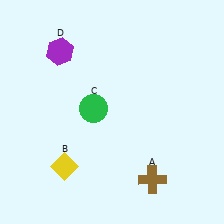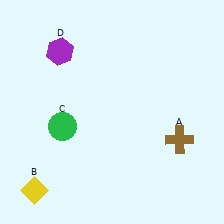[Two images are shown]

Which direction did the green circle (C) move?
The green circle (C) moved left.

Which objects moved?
The objects that moved are: the brown cross (A), the yellow diamond (B), the green circle (C).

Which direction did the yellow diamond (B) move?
The yellow diamond (B) moved left.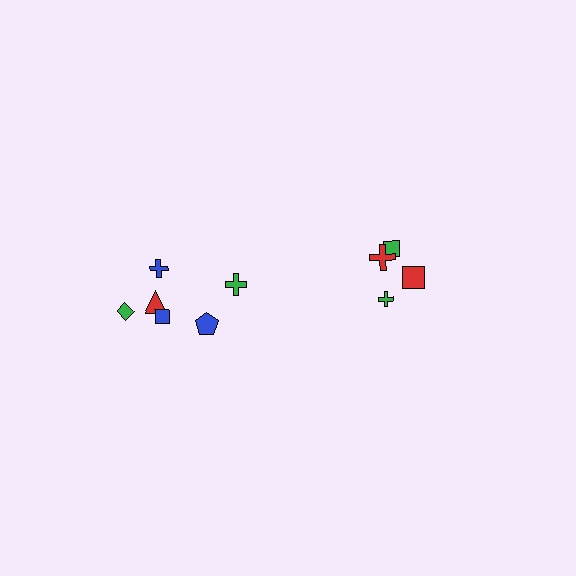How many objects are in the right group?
There are 4 objects.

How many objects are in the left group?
There are 6 objects.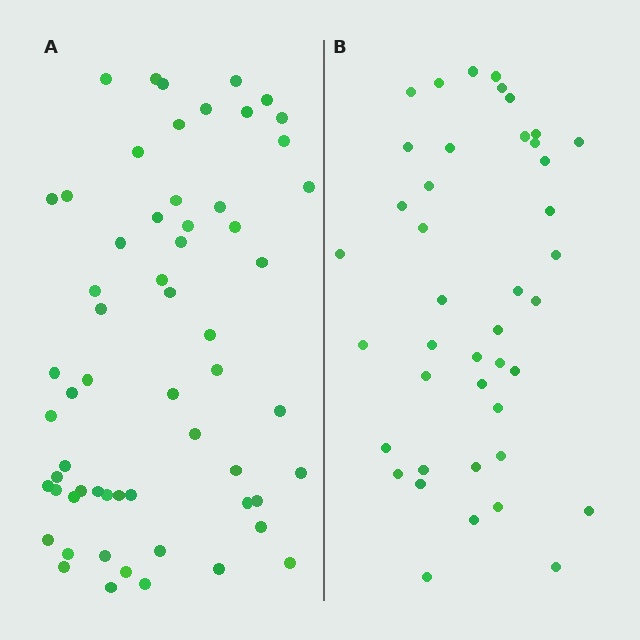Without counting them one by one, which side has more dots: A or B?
Region A (the left region) has more dots.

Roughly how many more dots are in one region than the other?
Region A has approximately 20 more dots than region B.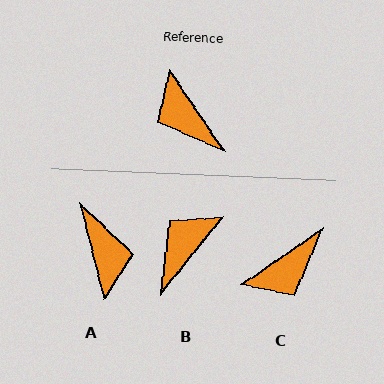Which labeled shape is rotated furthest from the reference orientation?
A, about 160 degrees away.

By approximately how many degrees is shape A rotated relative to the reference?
Approximately 160 degrees counter-clockwise.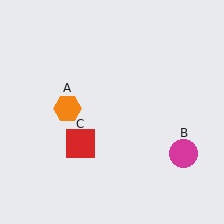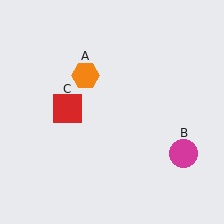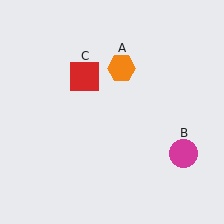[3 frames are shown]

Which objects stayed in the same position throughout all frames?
Magenta circle (object B) remained stationary.